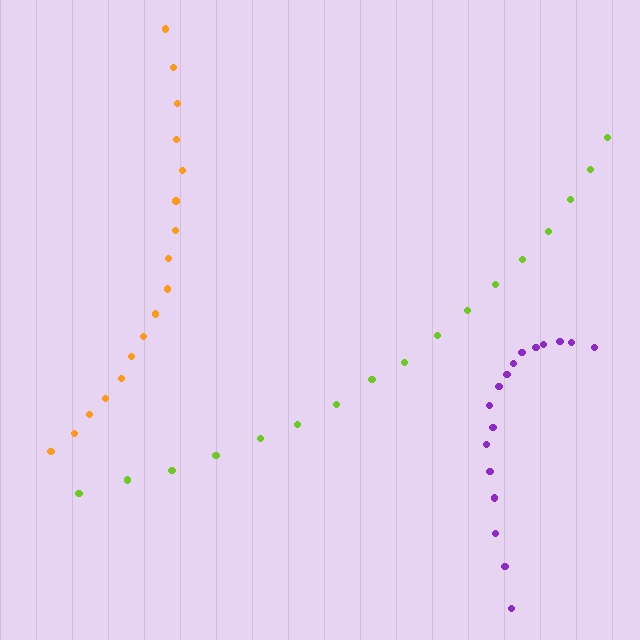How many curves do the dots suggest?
There are 3 distinct paths.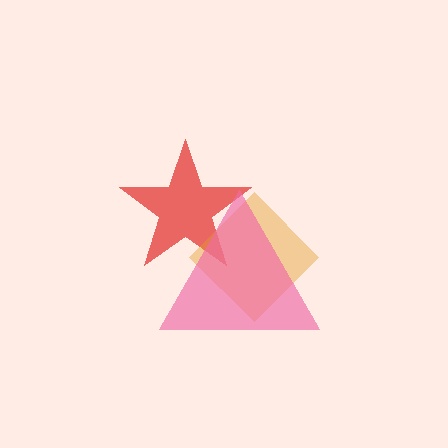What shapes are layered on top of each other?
The layered shapes are: a red star, an orange diamond, a pink triangle.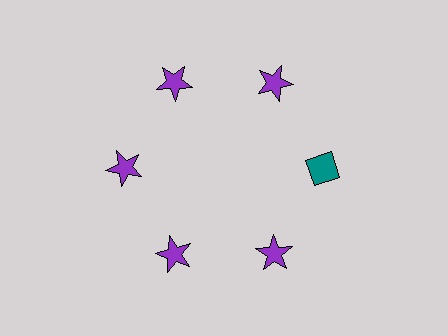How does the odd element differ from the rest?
It differs in both color (teal instead of purple) and shape (diamond instead of star).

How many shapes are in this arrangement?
There are 6 shapes arranged in a ring pattern.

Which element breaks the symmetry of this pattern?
The teal diamond at roughly the 3 o'clock position breaks the symmetry. All other shapes are purple stars.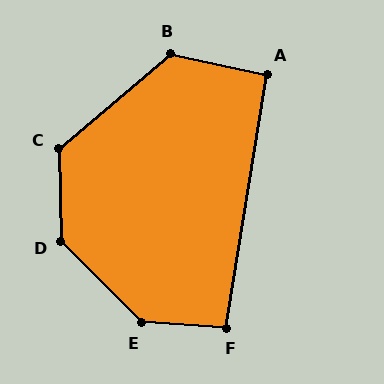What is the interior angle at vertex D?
Approximately 136 degrees (obtuse).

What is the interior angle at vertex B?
Approximately 128 degrees (obtuse).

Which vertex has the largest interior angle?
E, at approximately 138 degrees.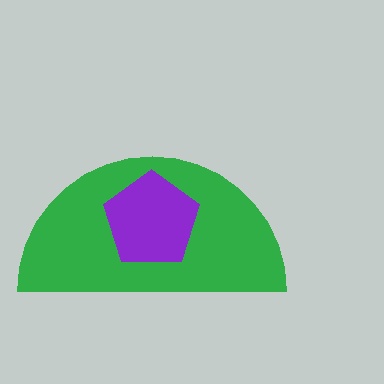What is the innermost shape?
The purple pentagon.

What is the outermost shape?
The green semicircle.